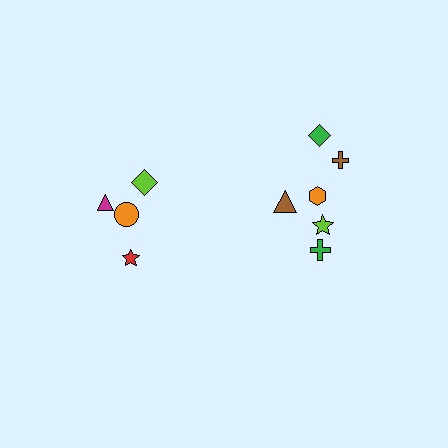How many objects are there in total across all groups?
There are 10 objects.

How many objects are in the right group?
There are 6 objects.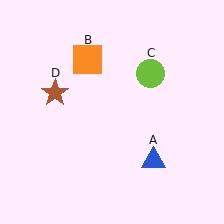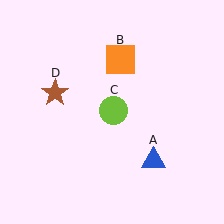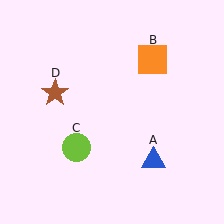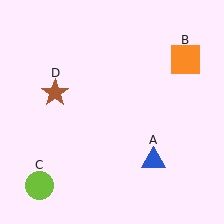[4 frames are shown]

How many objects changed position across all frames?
2 objects changed position: orange square (object B), lime circle (object C).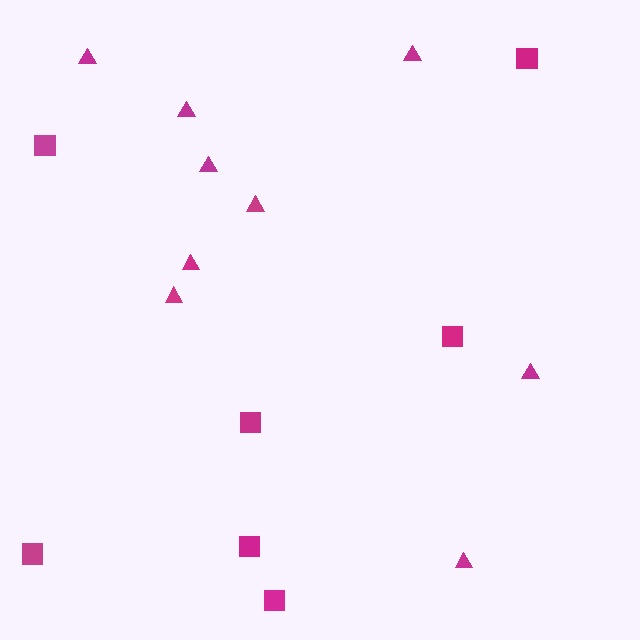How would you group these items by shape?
There are 2 groups: one group of squares (7) and one group of triangles (9).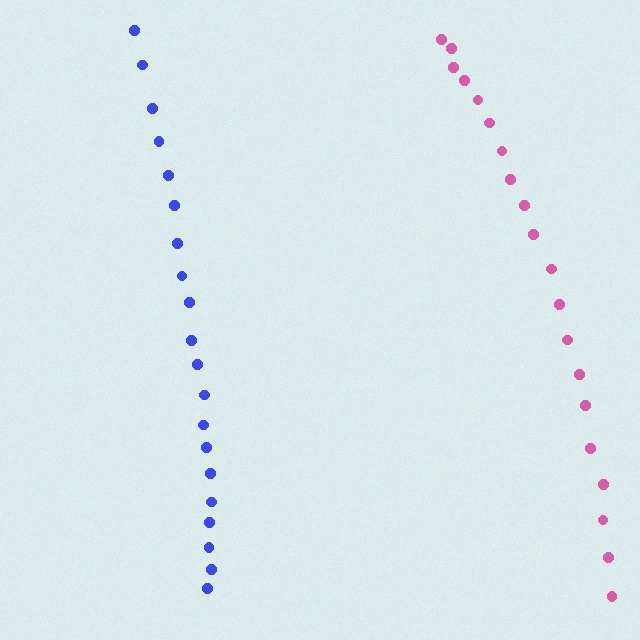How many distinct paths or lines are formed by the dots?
There are 2 distinct paths.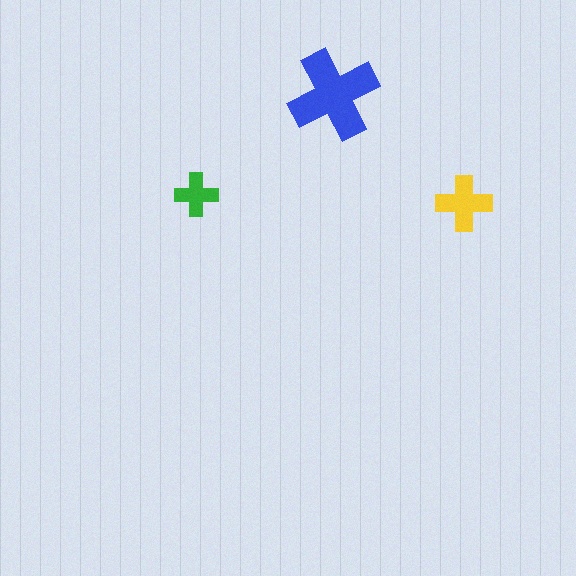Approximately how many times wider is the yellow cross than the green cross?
About 1.5 times wider.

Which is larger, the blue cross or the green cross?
The blue one.